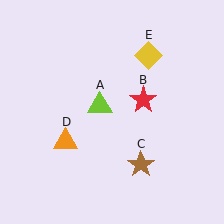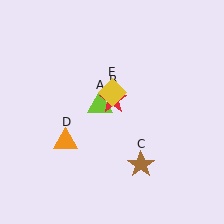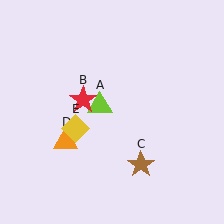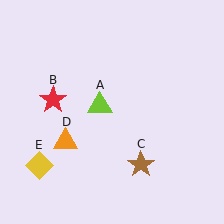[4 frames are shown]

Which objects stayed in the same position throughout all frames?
Lime triangle (object A) and brown star (object C) and orange triangle (object D) remained stationary.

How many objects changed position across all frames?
2 objects changed position: red star (object B), yellow diamond (object E).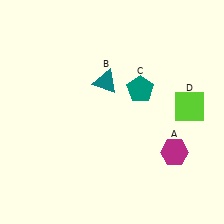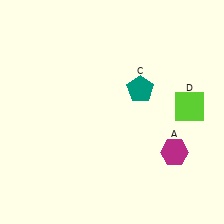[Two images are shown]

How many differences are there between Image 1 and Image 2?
There is 1 difference between the two images.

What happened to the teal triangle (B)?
The teal triangle (B) was removed in Image 2. It was in the top-left area of Image 1.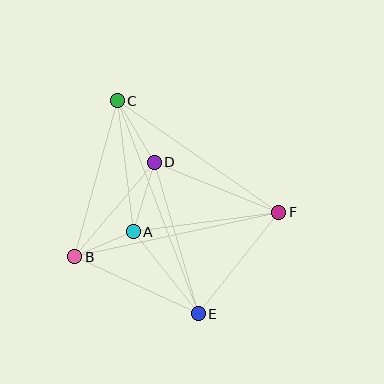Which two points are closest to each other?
Points A and B are closest to each other.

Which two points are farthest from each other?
Points C and E are farthest from each other.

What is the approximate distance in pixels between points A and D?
The distance between A and D is approximately 72 pixels.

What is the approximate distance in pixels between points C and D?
The distance between C and D is approximately 72 pixels.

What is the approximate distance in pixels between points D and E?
The distance between D and E is approximately 158 pixels.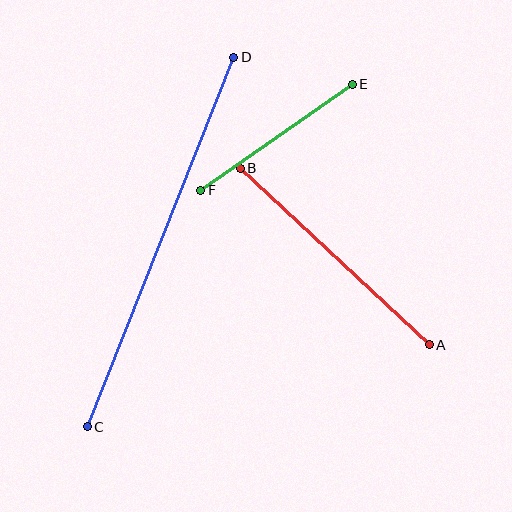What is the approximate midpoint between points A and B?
The midpoint is at approximately (335, 257) pixels.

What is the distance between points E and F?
The distance is approximately 185 pixels.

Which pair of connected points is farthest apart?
Points C and D are farthest apart.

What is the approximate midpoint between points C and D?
The midpoint is at approximately (161, 242) pixels.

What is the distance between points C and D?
The distance is approximately 397 pixels.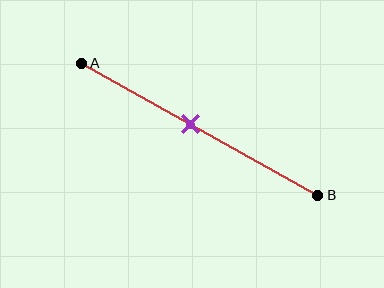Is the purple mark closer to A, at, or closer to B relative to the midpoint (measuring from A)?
The purple mark is closer to point A than the midpoint of segment AB.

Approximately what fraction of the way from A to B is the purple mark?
The purple mark is approximately 45% of the way from A to B.